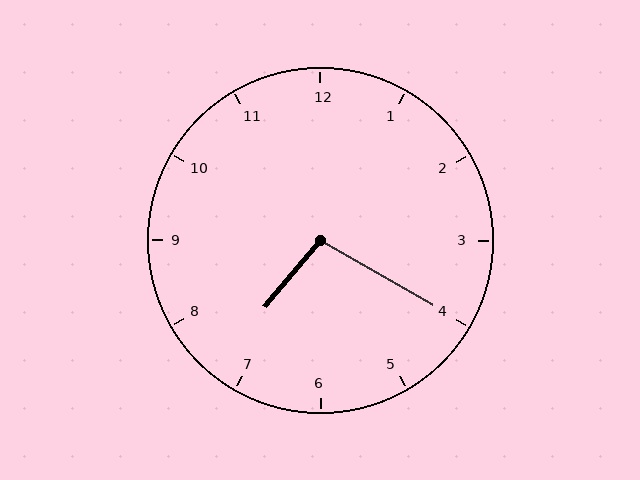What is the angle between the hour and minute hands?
Approximately 100 degrees.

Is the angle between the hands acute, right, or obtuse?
It is obtuse.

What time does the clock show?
7:20.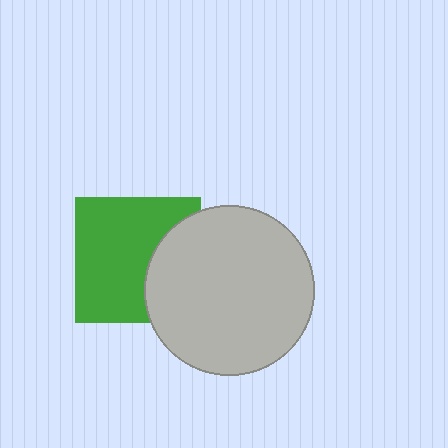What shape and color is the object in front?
The object in front is a light gray circle.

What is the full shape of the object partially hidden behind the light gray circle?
The partially hidden object is a green square.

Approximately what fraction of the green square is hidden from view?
Roughly 33% of the green square is hidden behind the light gray circle.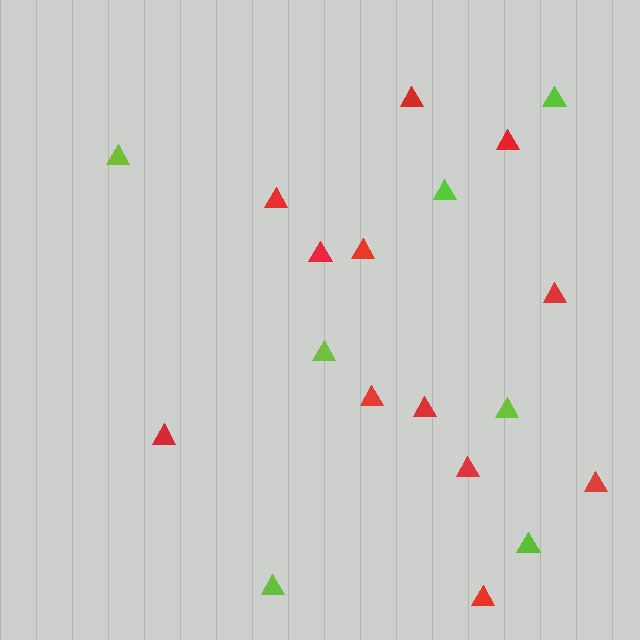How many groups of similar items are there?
There are 2 groups: one group of red triangles (12) and one group of lime triangles (7).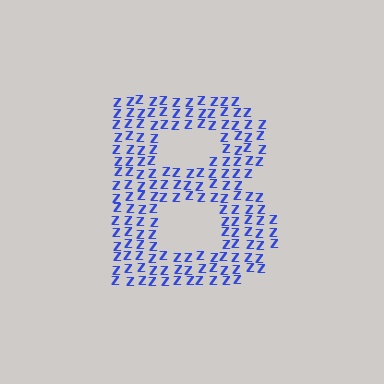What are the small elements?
The small elements are letter Z's.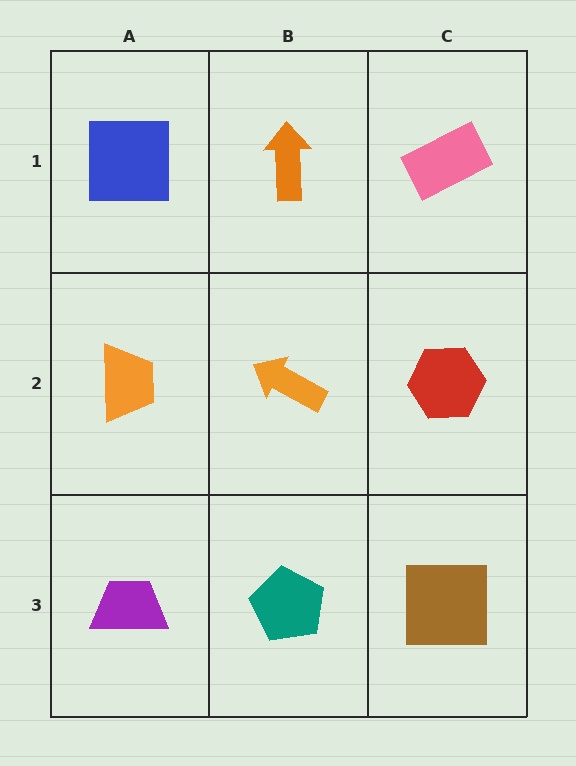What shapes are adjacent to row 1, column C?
A red hexagon (row 2, column C), an orange arrow (row 1, column B).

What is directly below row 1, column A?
An orange trapezoid.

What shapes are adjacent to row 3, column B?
An orange arrow (row 2, column B), a purple trapezoid (row 3, column A), a brown square (row 3, column C).